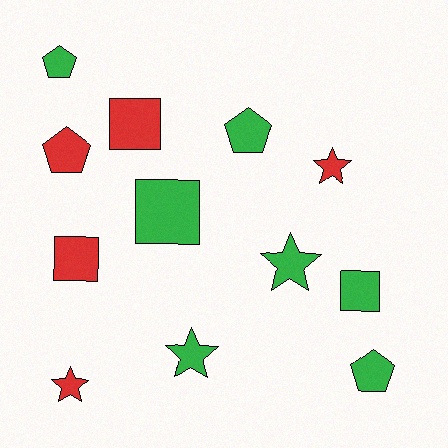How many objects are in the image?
There are 12 objects.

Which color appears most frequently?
Green, with 7 objects.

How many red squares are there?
There are 2 red squares.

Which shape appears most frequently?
Pentagon, with 4 objects.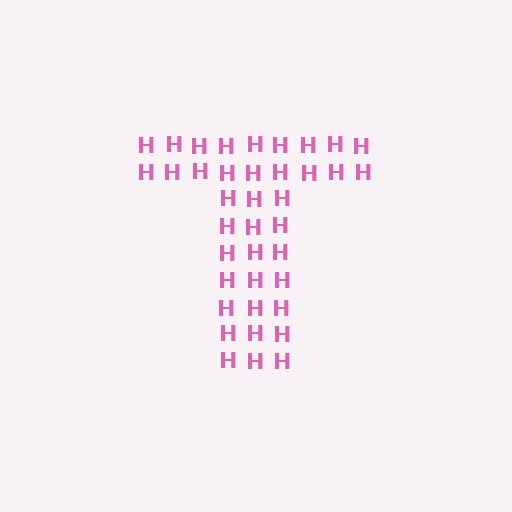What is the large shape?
The large shape is the letter T.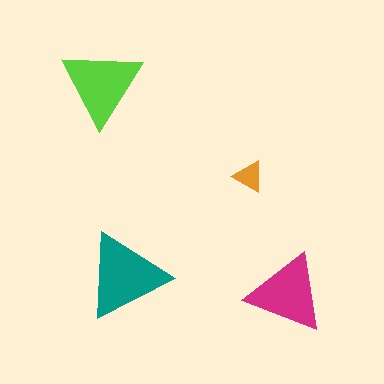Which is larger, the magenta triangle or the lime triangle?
The lime one.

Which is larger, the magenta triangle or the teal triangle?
The teal one.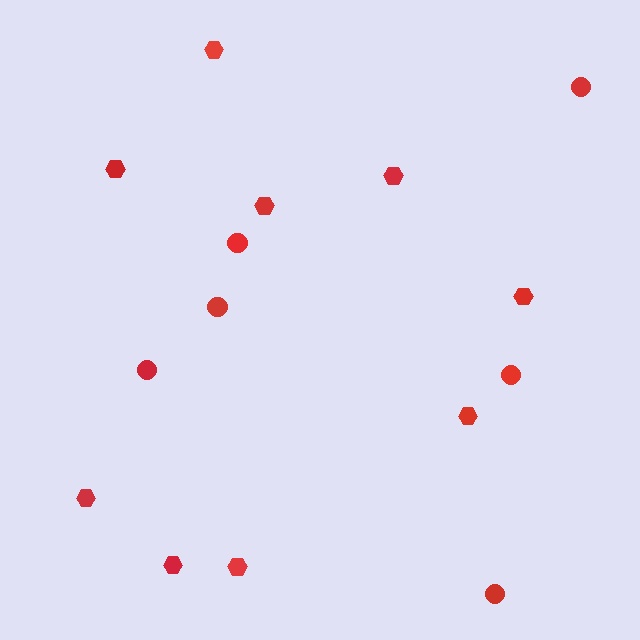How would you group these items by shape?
There are 2 groups: one group of circles (6) and one group of hexagons (9).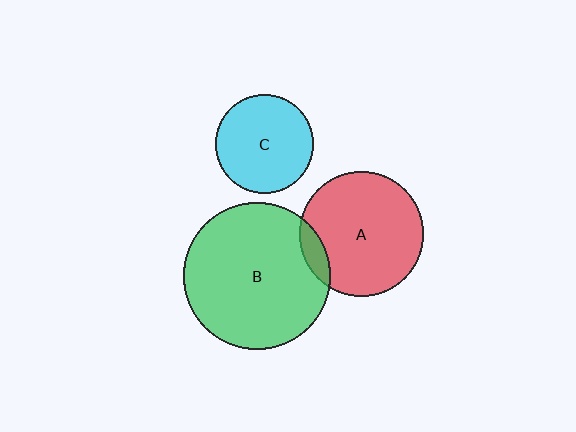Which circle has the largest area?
Circle B (green).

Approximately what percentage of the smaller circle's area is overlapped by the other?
Approximately 10%.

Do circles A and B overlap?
Yes.